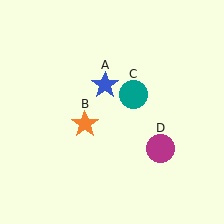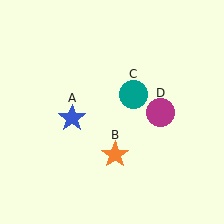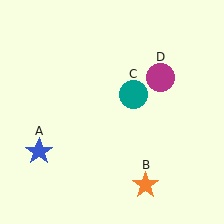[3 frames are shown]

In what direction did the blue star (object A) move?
The blue star (object A) moved down and to the left.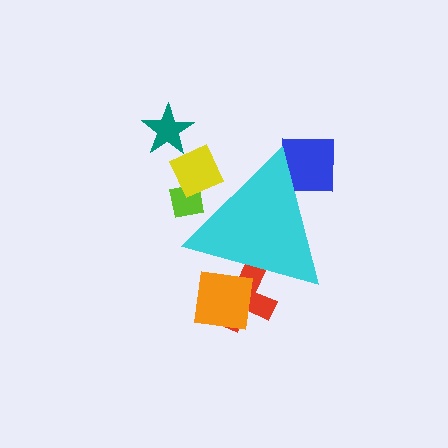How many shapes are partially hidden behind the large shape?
5 shapes are partially hidden.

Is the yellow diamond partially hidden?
Yes, the yellow diamond is partially hidden behind the cyan triangle.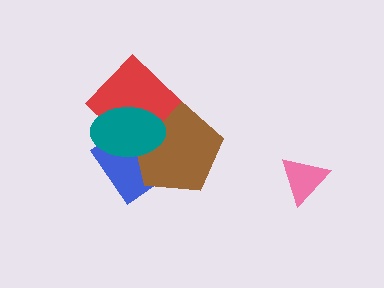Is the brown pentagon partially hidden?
Yes, it is partially covered by another shape.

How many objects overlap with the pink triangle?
0 objects overlap with the pink triangle.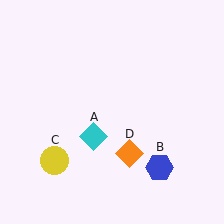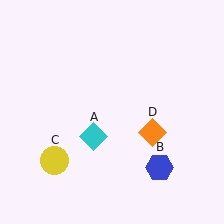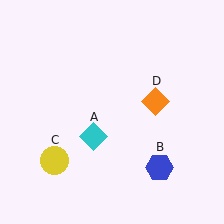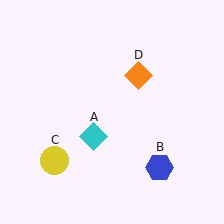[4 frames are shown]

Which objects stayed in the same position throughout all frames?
Cyan diamond (object A) and blue hexagon (object B) and yellow circle (object C) remained stationary.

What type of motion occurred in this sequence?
The orange diamond (object D) rotated counterclockwise around the center of the scene.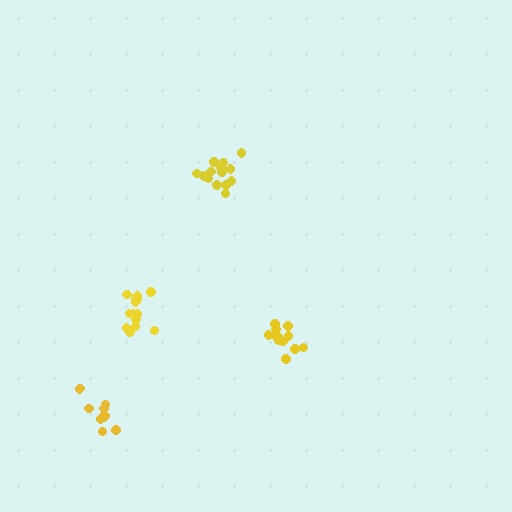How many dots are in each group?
Group 1: 14 dots, Group 2: 15 dots, Group 3: 15 dots, Group 4: 11 dots (55 total).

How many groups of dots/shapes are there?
There are 4 groups.